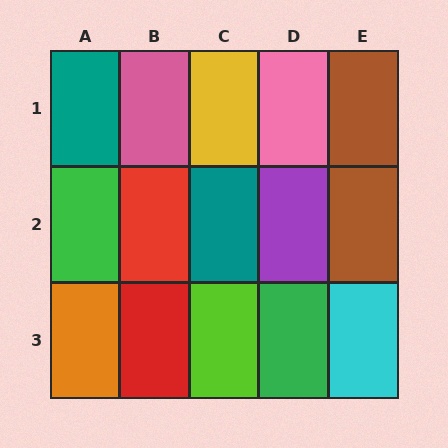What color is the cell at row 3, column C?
Lime.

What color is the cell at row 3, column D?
Green.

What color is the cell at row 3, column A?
Orange.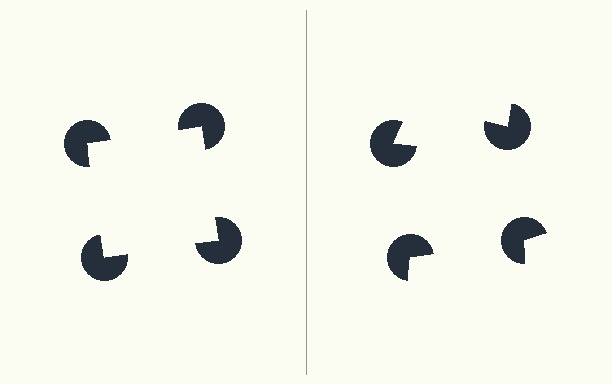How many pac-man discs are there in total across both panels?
8 — 4 on each side.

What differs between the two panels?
The pac-man discs are positioned identically on both sides; only the wedge orientations differ. On the left they align to a square; on the right they are misaligned.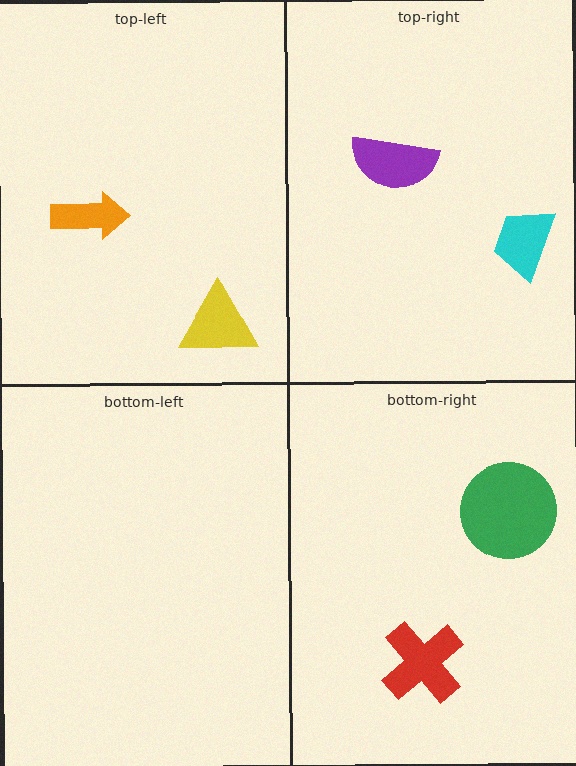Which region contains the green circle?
The bottom-right region.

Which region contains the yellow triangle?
The top-left region.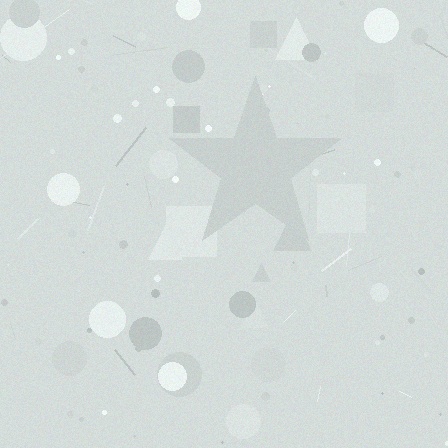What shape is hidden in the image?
A star is hidden in the image.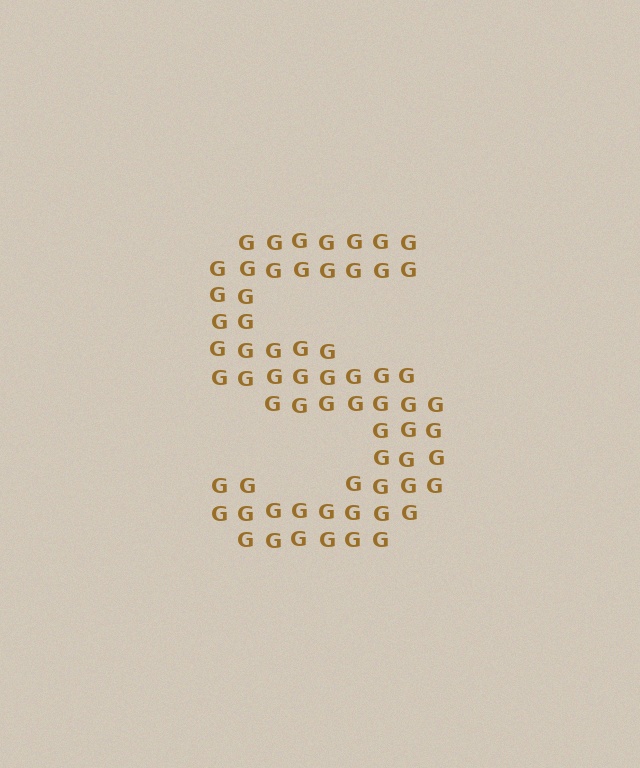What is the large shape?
The large shape is the letter S.